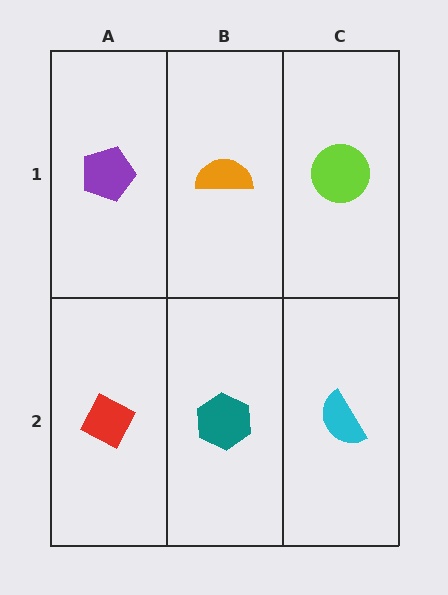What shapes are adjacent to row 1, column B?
A teal hexagon (row 2, column B), a purple pentagon (row 1, column A), a lime circle (row 1, column C).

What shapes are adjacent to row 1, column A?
A red diamond (row 2, column A), an orange semicircle (row 1, column B).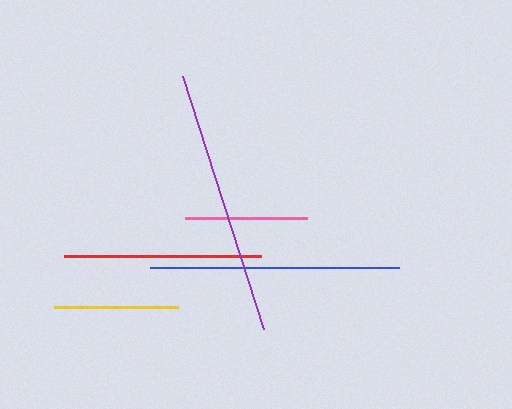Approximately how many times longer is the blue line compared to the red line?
The blue line is approximately 1.3 times the length of the red line.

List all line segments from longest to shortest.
From longest to shortest: purple, blue, red, yellow, pink.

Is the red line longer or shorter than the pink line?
The red line is longer than the pink line.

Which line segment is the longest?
The purple line is the longest at approximately 266 pixels.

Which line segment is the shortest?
The pink line is the shortest at approximately 122 pixels.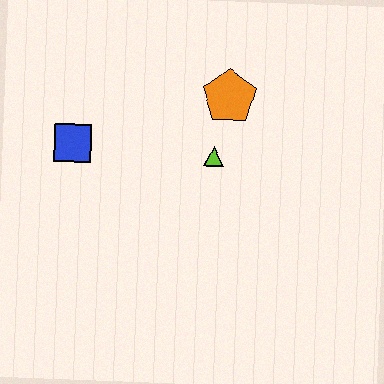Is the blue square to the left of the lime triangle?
Yes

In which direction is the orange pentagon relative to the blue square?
The orange pentagon is to the right of the blue square.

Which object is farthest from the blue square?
The orange pentagon is farthest from the blue square.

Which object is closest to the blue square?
The lime triangle is closest to the blue square.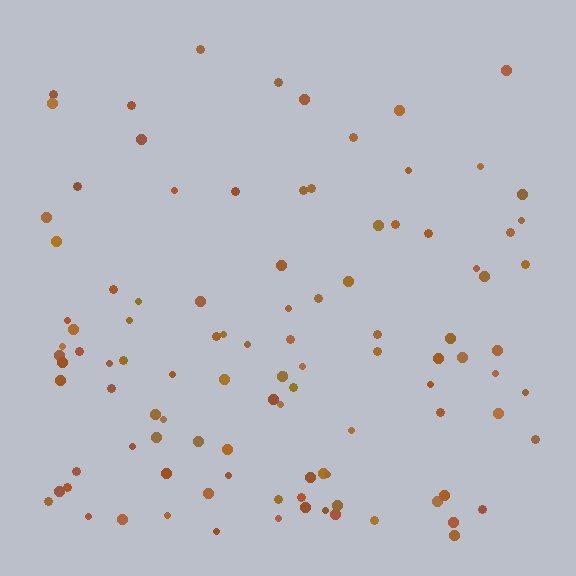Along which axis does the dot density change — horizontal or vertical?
Vertical.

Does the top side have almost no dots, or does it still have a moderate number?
Still a moderate number, just noticeably fewer than the bottom.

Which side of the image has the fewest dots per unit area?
The top.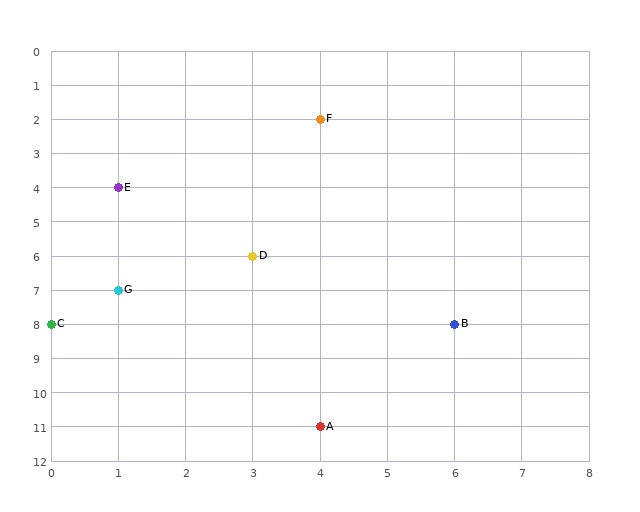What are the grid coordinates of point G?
Point G is at grid coordinates (1, 7).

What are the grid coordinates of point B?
Point B is at grid coordinates (6, 8).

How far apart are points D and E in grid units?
Points D and E are 2 columns and 2 rows apart (about 2.8 grid units diagonally).